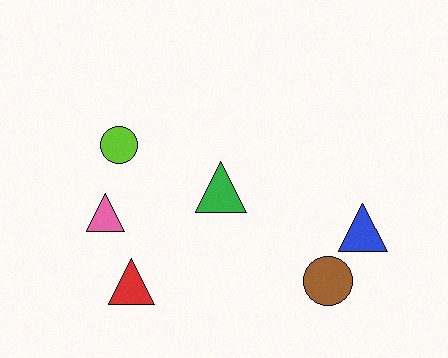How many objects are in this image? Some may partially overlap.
There are 6 objects.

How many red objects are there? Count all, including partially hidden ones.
There is 1 red object.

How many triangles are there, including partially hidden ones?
There are 4 triangles.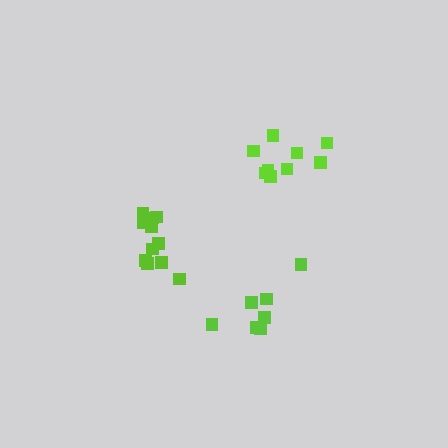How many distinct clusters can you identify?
There are 3 distinct clusters.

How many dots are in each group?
Group 1: 9 dots, Group 2: 7 dots, Group 3: 11 dots (27 total).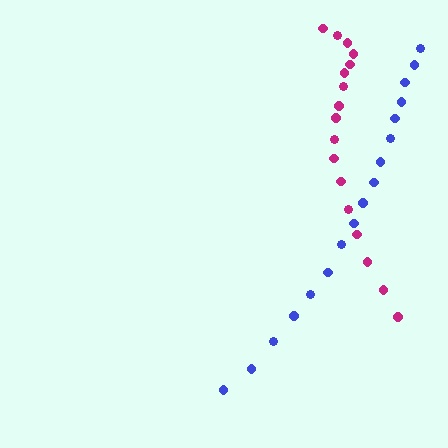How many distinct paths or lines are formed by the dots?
There are 2 distinct paths.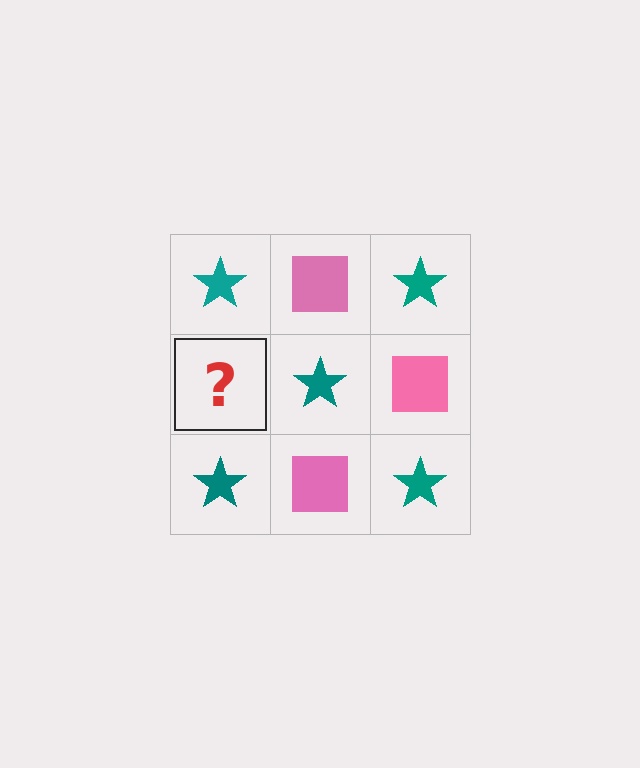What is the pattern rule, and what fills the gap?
The rule is that it alternates teal star and pink square in a checkerboard pattern. The gap should be filled with a pink square.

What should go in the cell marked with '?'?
The missing cell should contain a pink square.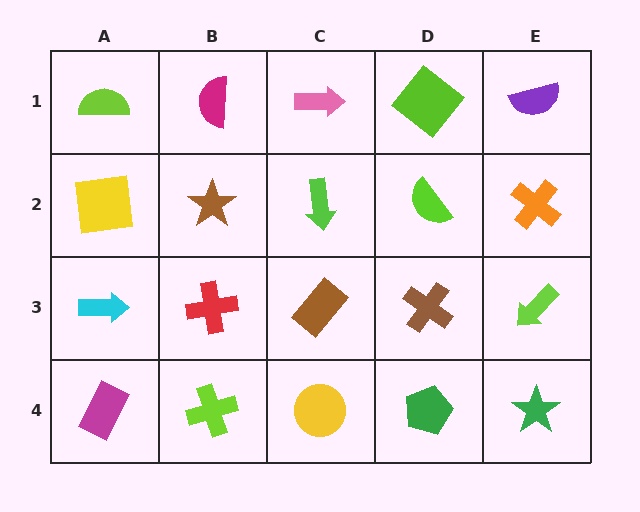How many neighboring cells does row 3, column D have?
4.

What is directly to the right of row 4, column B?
A yellow circle.